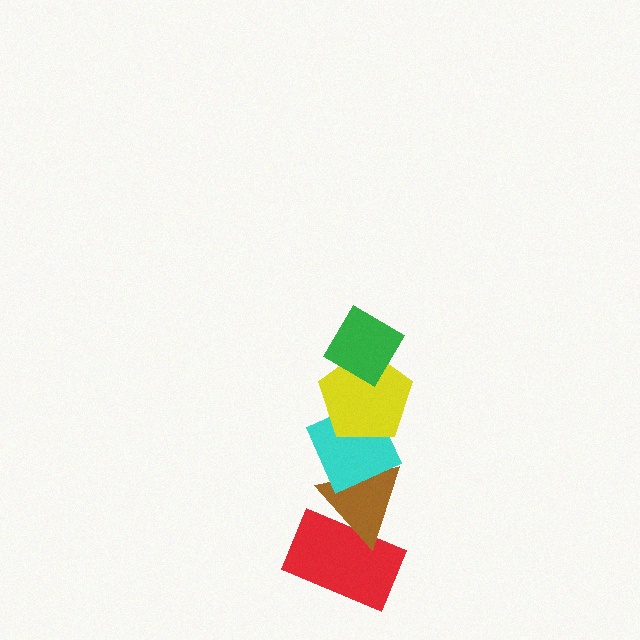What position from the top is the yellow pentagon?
The yellow pentagon is 2nd from the top.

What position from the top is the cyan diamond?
The cyan diamond is 3rd from the top.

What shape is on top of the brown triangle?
The cyan diamond is on top of the brown triangle.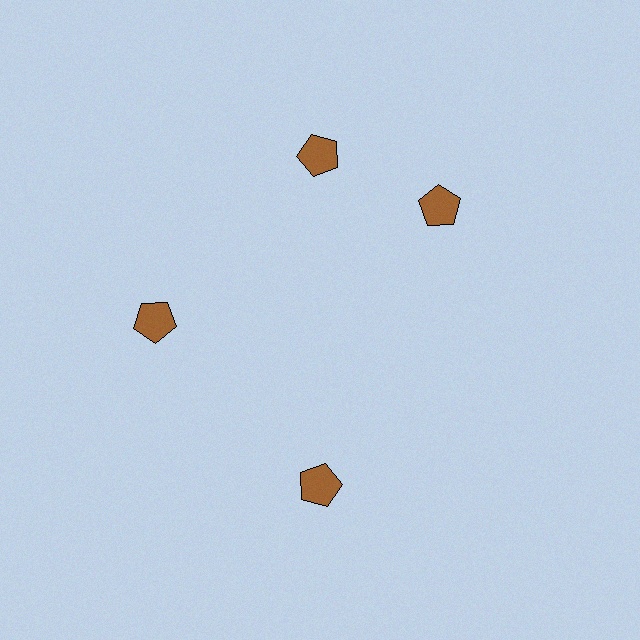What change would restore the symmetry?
The symmetry would be restored by rotating it back into even spacing with its neighbors so that all 4 pentagons sit at equal angles and equal distance from the center.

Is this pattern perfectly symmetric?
No. The 4 brown pentagons are arranged in a ring, but one element near the 3 o'clock position is rotated out of alignment along the ring, breaking the 4-fold rotational symmetry.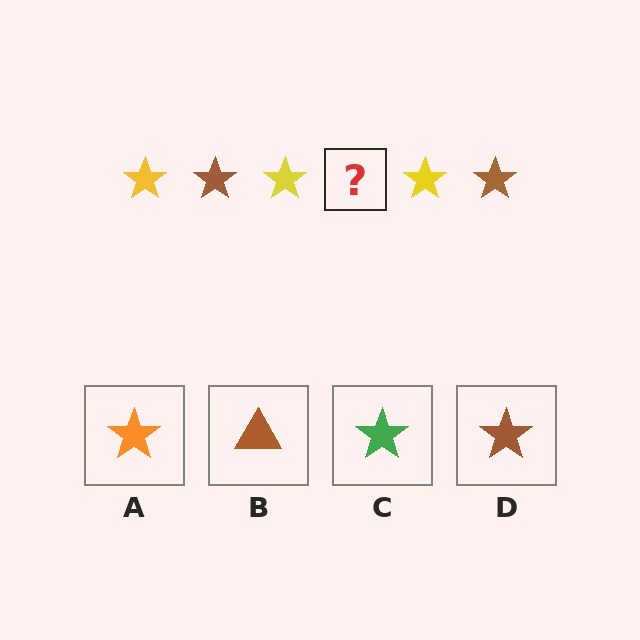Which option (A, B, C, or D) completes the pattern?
D.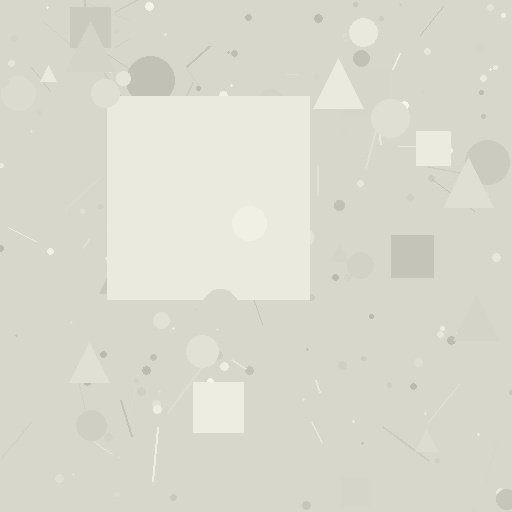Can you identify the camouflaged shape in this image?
The camouflaged shape is a square.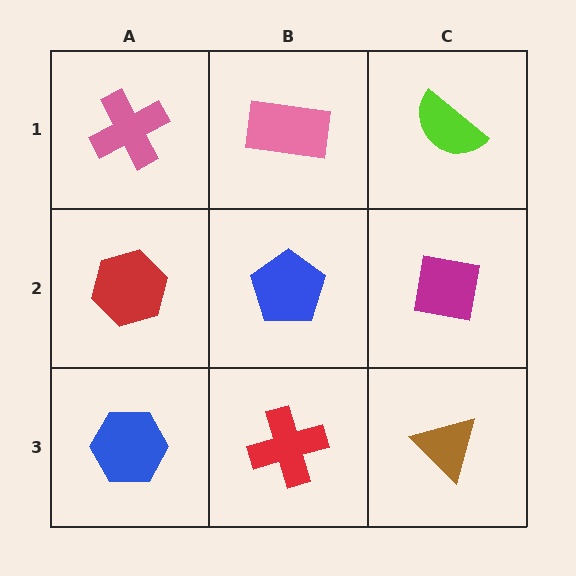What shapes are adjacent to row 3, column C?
A magenta square (row 2, column C), a red cross (row 3, column B).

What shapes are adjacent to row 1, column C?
A magenta square (row 2, column C), a pink rectangle (row 1, column B).